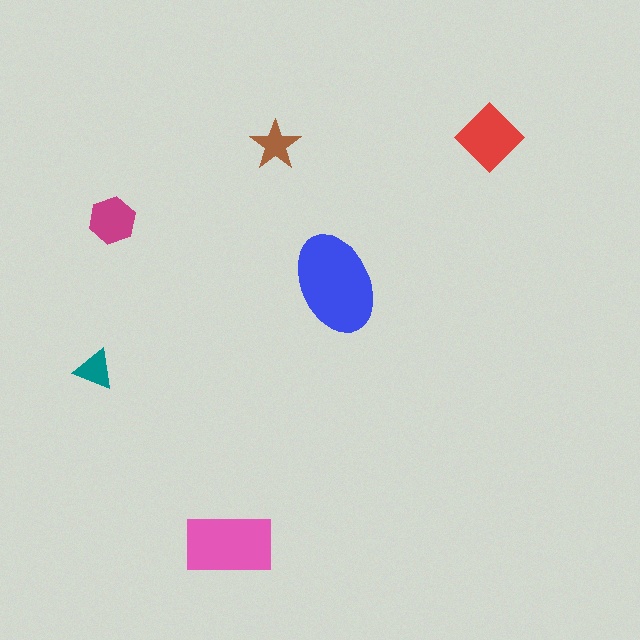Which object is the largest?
The blue ellipse.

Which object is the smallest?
The teal triangle.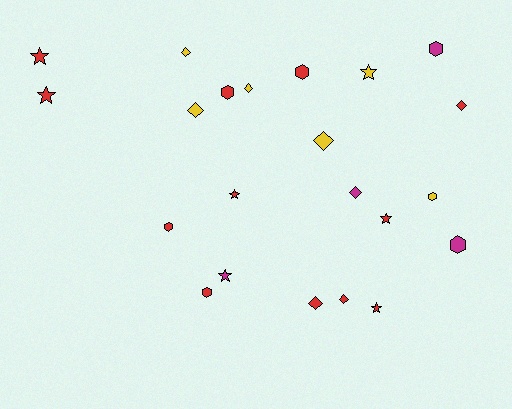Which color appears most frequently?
Red, with 12 objects.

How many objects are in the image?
There are 22 objects.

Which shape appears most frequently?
Diamond, with 8 objects.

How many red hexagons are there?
There are 4 red hexagons.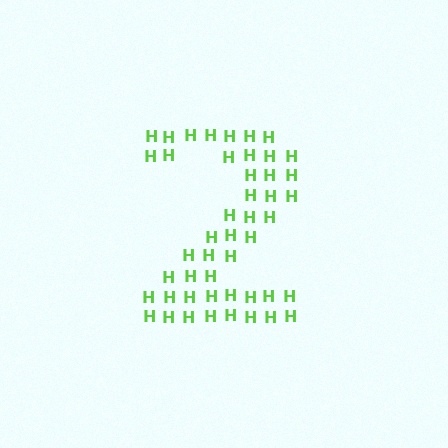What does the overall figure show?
The overall figure shows the digit 2.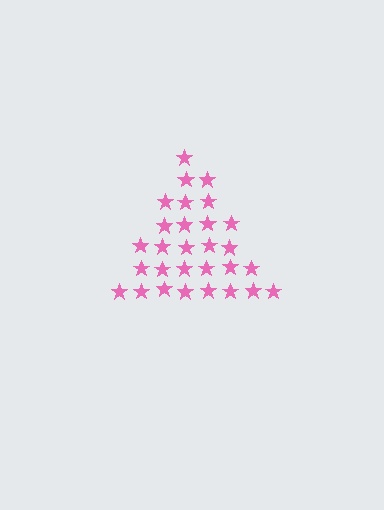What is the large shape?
The large shape is a triangle.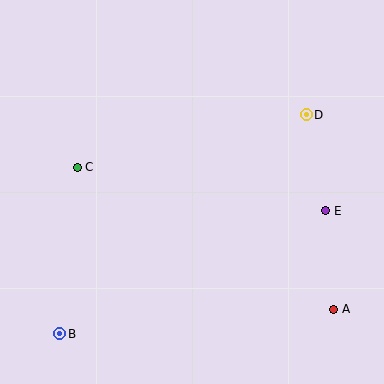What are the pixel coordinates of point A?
Point A is at (334, 309).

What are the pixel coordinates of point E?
Point E is at (326, 211).